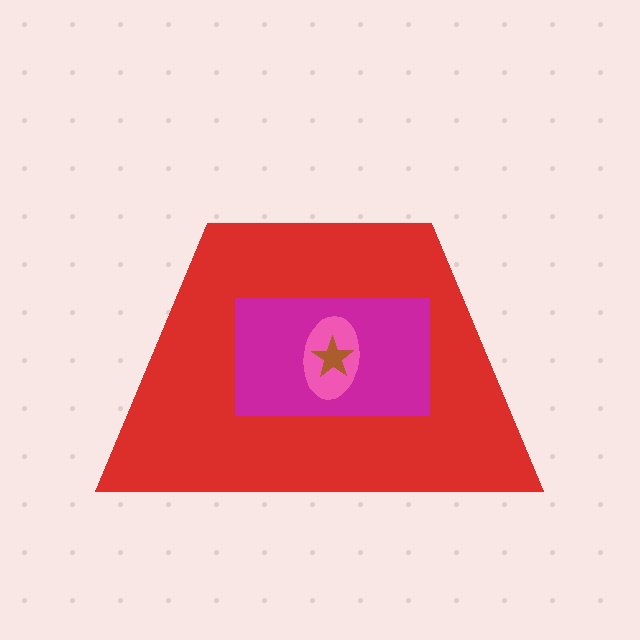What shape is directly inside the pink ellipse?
The brown star.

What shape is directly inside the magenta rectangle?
The pink ellipse.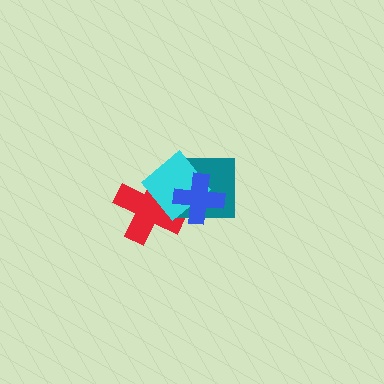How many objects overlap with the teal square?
2 objects overlap with the teal square.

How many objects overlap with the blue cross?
3 objects overlap with the blue cross.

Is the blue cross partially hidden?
No, no other shape covers it.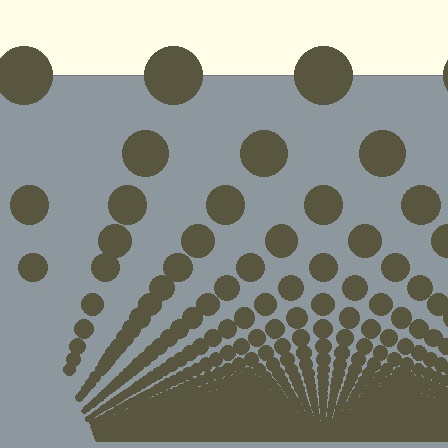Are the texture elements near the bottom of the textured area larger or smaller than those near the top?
Smaller. The gradient is inverted — elements near the bottom are smaller and denser.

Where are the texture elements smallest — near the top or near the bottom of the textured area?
Near the bottom.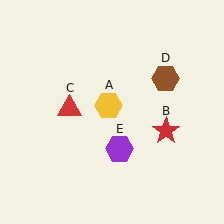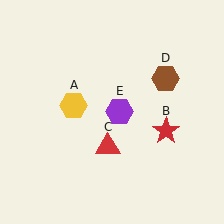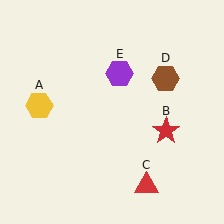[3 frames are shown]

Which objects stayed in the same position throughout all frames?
Red star (object B) and brown hexagon (object D) remained stationary.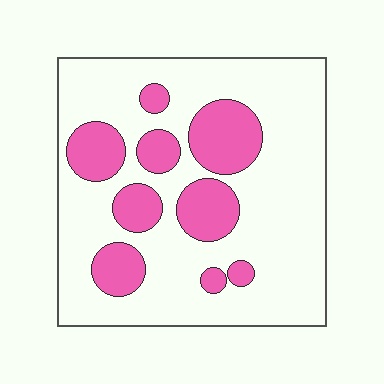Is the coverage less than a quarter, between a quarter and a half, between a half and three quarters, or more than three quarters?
Between a quarter and a half.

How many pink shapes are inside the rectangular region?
9.